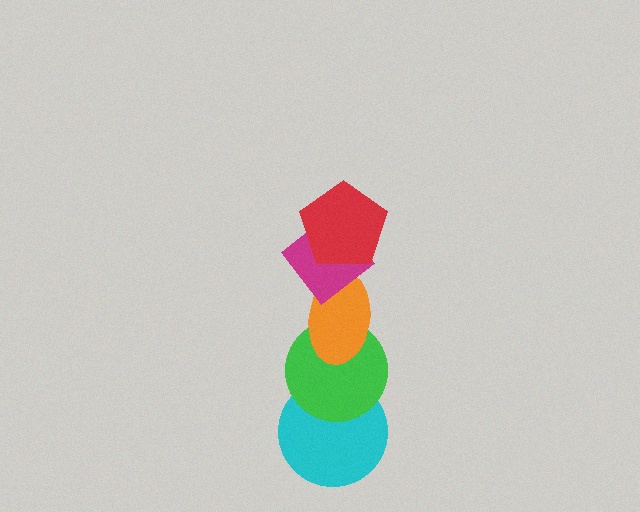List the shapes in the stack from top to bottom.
From top to bottom: the red pentagon, the magenta diamond, the orange ellipse, the green circle, the cyan circle.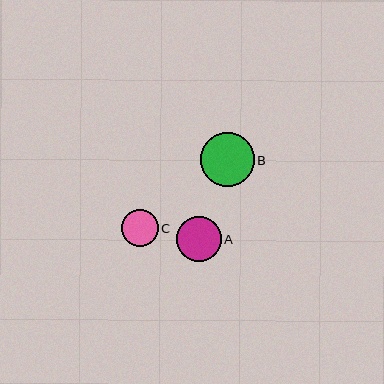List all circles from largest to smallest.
From largest to smallest: B, A, C.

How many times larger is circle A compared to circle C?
Circle A is approximately 1.2 times the size of circle C.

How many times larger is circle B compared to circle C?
Circle B is approximately 1.5 times the size of circle C.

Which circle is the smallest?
Circle C is the smallest with a size of approximately 37 pixels.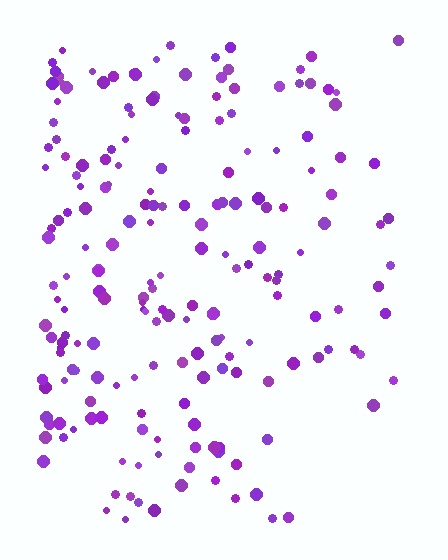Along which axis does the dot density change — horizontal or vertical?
Horizontal.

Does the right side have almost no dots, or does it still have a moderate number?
Still a moderate number, just noticeably fewer than the left.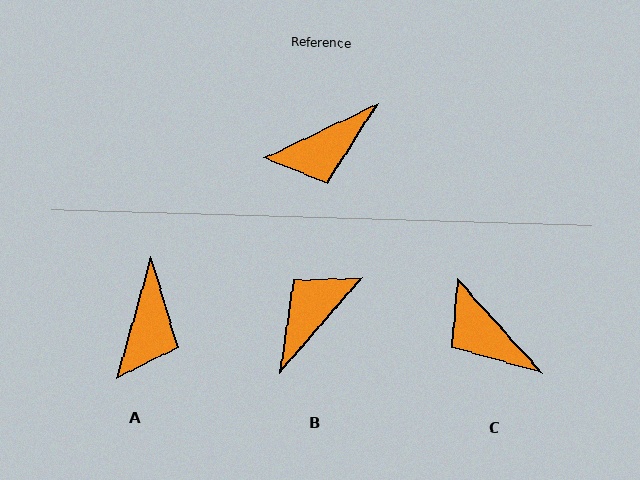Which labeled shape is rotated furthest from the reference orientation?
B, about 156 degrees away.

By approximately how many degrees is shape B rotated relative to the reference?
Approximately 156 degrees clockwise.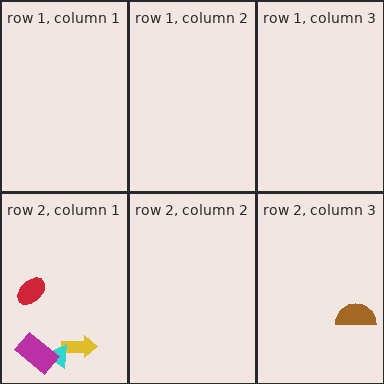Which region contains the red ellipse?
The row 2, column 1 region.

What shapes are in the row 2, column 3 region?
The brown semicircle.